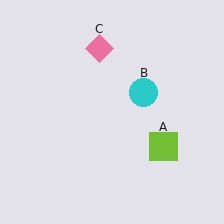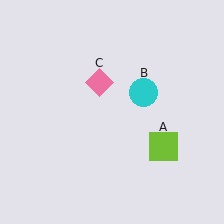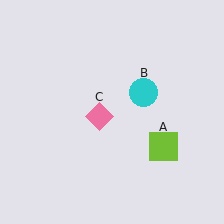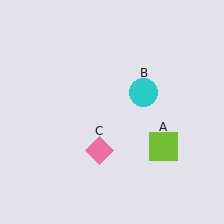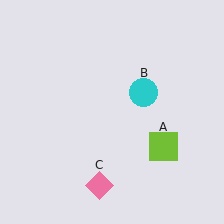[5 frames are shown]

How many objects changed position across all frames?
1 object changed position: pink diamond (object C).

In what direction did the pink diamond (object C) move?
The pink diamond (object C) moved down.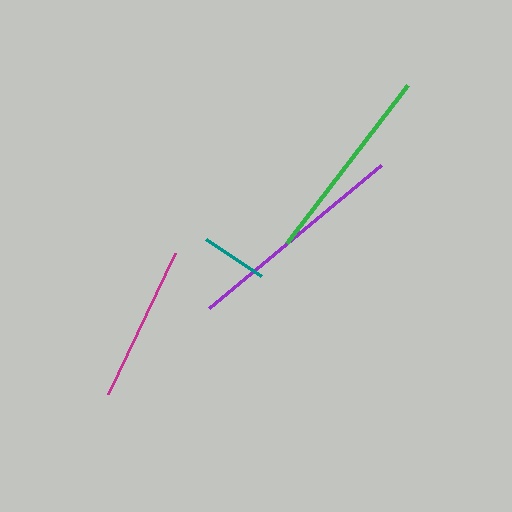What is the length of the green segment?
The green segment is approximately 199 pixels long.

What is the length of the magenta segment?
The magenta segment is approximately 156 pixels long.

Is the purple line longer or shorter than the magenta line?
The purple line is longer than the magenta line.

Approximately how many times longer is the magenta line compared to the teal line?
The magenta line is approximately 2.4 times the length of the teal line.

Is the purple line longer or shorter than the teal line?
The purple line is longer than the teal line.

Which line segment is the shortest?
The teal line is the shortest at approximately 66 pixels.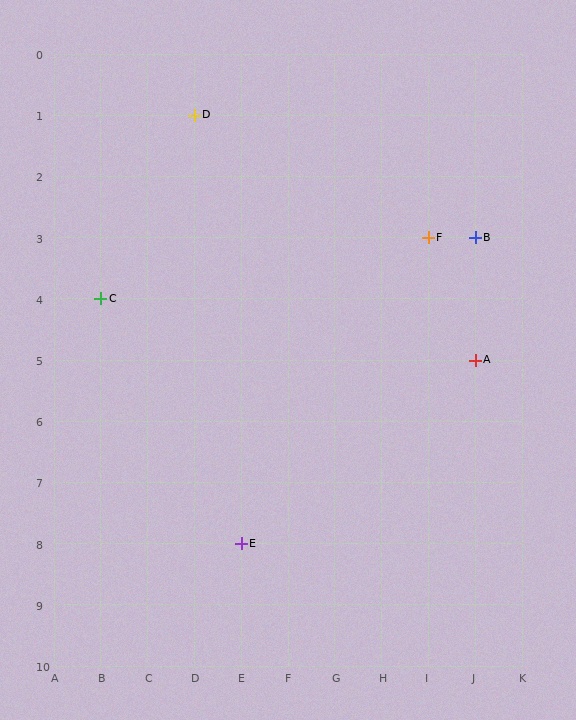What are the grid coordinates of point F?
Point F is at grid coordinates (I, 3).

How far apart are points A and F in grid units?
Points A and F are 1 column and 2 rows apart (about 2.2 grid units diagonally).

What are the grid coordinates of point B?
Point B is at grid coordinates (J, 3).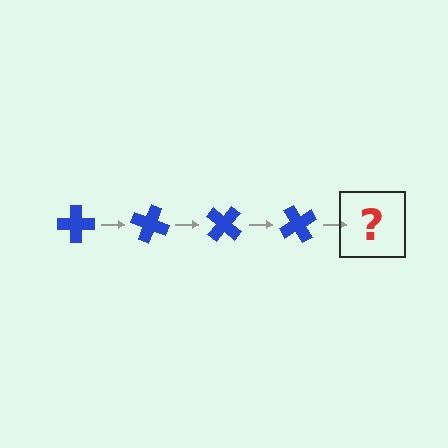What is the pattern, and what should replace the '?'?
The pattern is that the cross rotates 20 degrees each step. The '?' should be a blue cross rotated 80 degrees.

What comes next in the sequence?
The next element should be a blue cross rotated 80 degrees.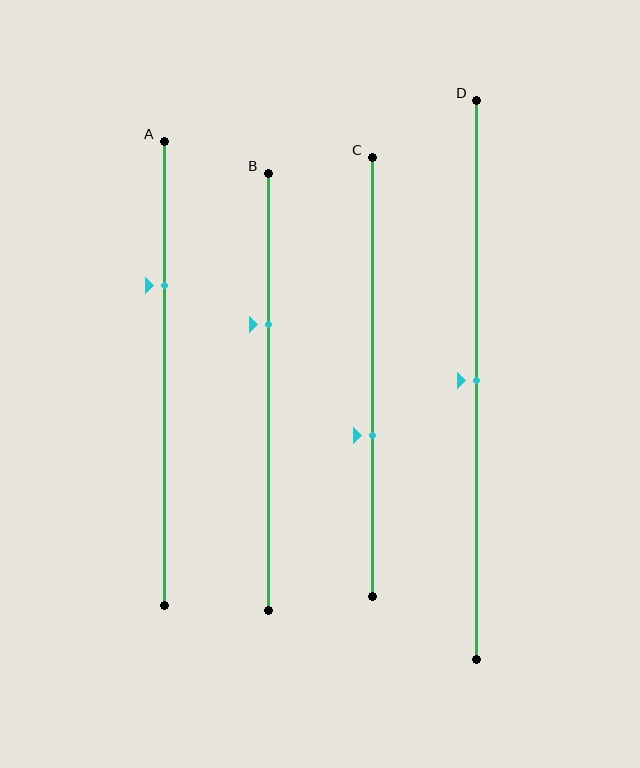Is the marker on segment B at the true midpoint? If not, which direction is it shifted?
No, the marker on segment B is shifted upward by about 15% of the segment length.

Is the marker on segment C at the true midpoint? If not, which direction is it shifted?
No, the marker on segment C is shifted downward by about 13% of the segment length.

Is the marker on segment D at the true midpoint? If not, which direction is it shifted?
Yes, the marker on segment D is at the true midpoint.